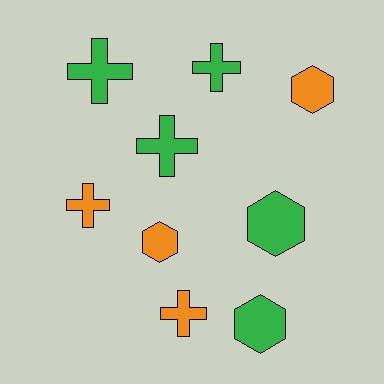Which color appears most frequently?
Green, with 5 objects.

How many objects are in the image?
There are 9 objects.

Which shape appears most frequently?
Cross, with 5 objects.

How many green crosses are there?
There are 3 green crosses.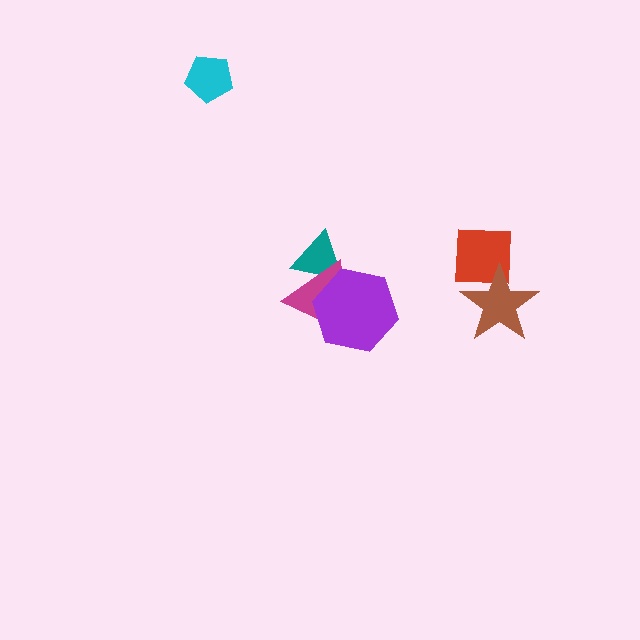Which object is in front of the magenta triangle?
The purple hexagon is in front of the magenta triangle.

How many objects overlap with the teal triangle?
2 objects overlap with the teal triangle.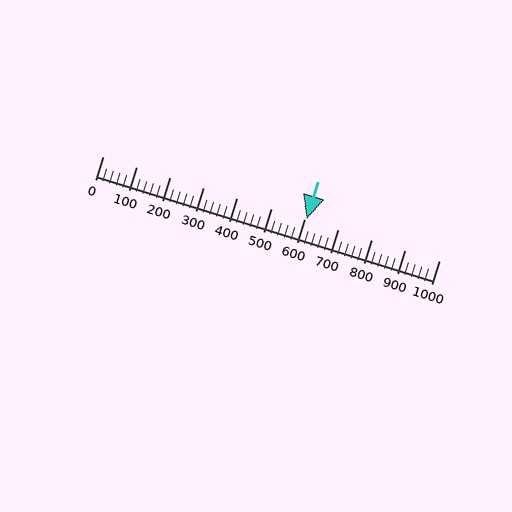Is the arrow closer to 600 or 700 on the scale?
The arrow is closer to 600.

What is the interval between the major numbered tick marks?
The major tick marks are spaced 100 units apart.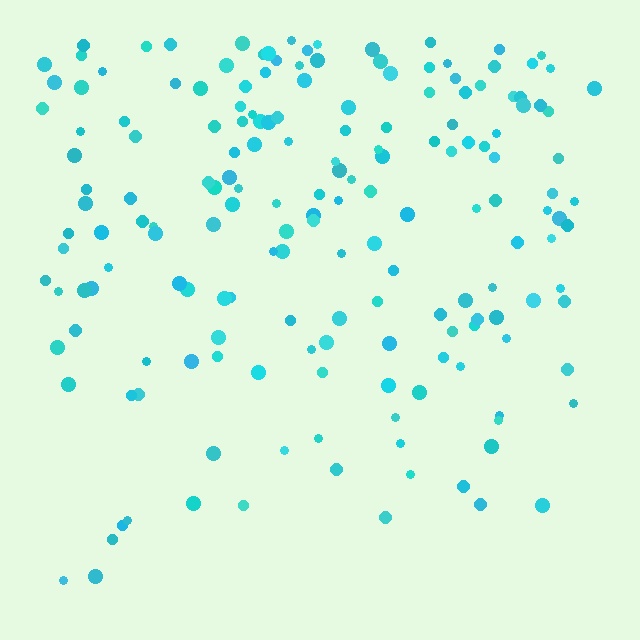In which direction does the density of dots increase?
From bottom to top, with the top side densest.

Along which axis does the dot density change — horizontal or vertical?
Vertical.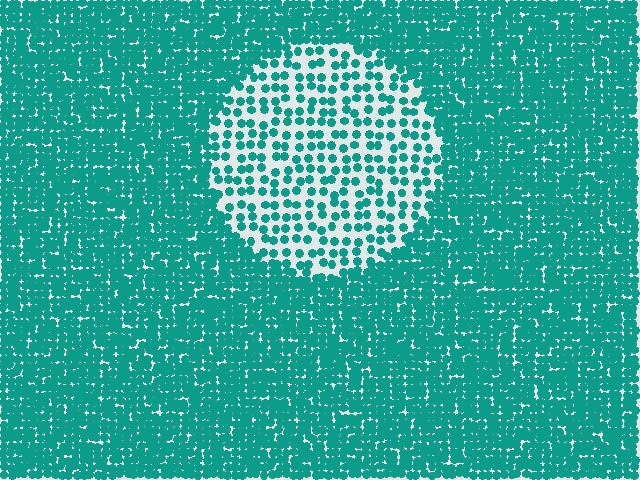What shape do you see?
I see a circle.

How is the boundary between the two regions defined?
The boundary is defined by a change in element density (approximately 2.6x ratio). All elements are the same color, size, and shape.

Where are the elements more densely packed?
The elements are more densely packed outside the circle boundary.